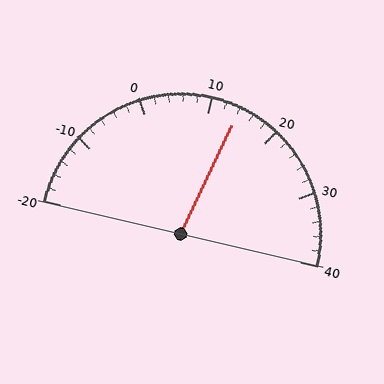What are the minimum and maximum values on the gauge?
The gauge ranges from -20 to 40.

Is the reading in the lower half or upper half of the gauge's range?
The reading is in the upper half of the range (-20 to 40).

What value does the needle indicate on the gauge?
The needle indicates approximately 14.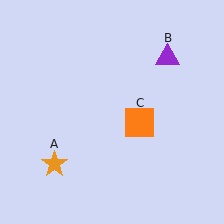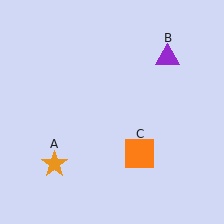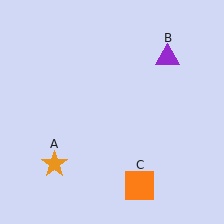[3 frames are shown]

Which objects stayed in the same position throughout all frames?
Orange star (object A) and purple triangle (object B) remained stationary.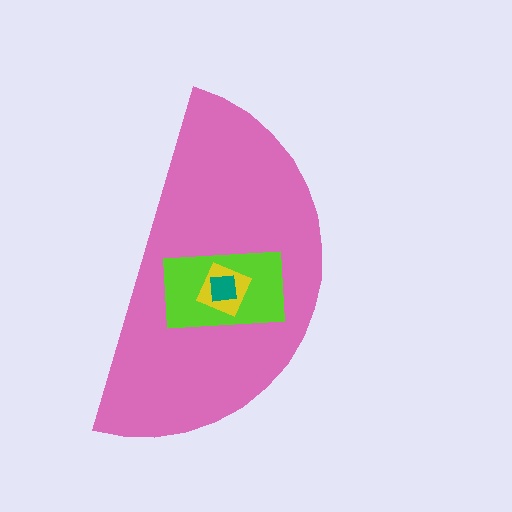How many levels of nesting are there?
4.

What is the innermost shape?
The teal square.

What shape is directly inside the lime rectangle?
The yellow diamond.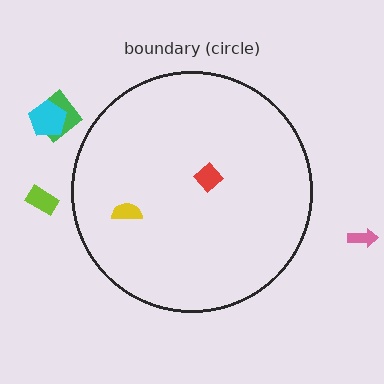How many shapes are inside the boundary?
2 inside, 4 outside.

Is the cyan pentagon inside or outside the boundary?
Outside.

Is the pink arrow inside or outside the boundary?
Outside.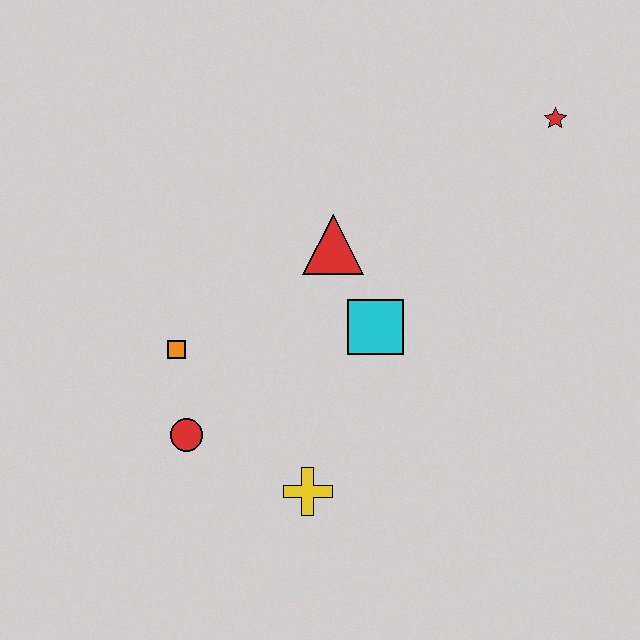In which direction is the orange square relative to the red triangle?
The orange square is to the left of the red triangle.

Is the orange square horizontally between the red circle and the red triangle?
No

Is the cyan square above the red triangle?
No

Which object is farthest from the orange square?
The red star is farthest from the orange square.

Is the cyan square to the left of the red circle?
No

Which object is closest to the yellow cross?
The red circle is closest to the yellow cross.